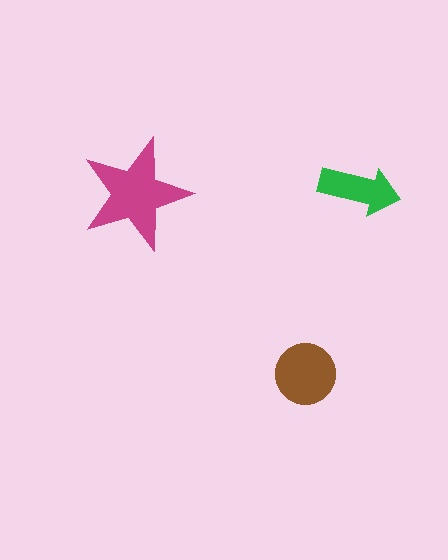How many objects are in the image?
There are 3 objects in the image.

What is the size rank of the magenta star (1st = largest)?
1st.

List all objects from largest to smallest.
The magenta star, the brown circle, the green arrow.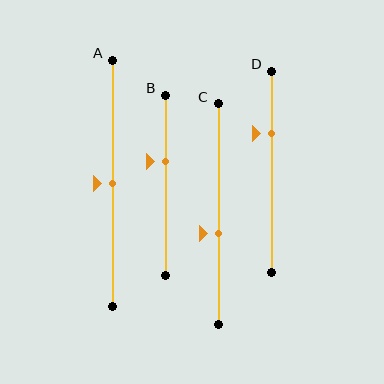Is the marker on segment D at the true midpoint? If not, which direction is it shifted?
No, the marker on segment D is shifted upward by about 19% of the segment length.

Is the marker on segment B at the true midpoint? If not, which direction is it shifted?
No, the marker on segment B is shifted upward by about 13% of the segment length.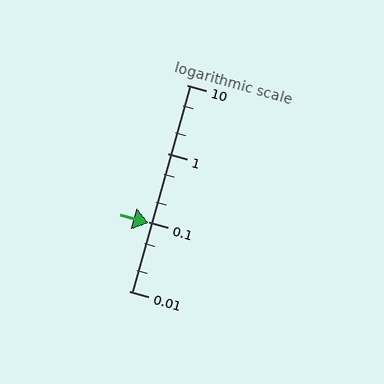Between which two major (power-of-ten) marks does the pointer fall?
The pointer is between 0.01 and 0.1.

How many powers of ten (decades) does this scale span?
The scale spans 3 decades, from 0.01 to 10.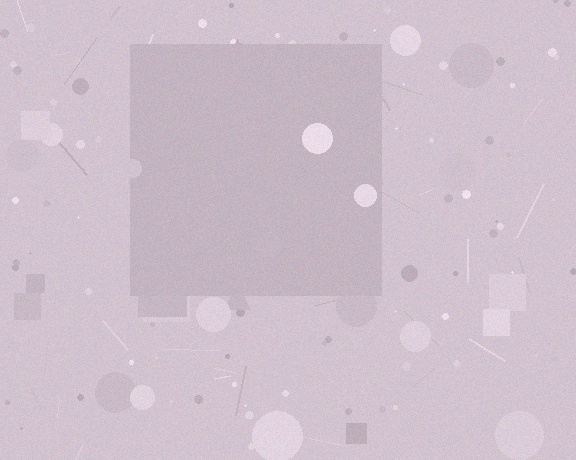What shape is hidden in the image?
A square is hidden in the image.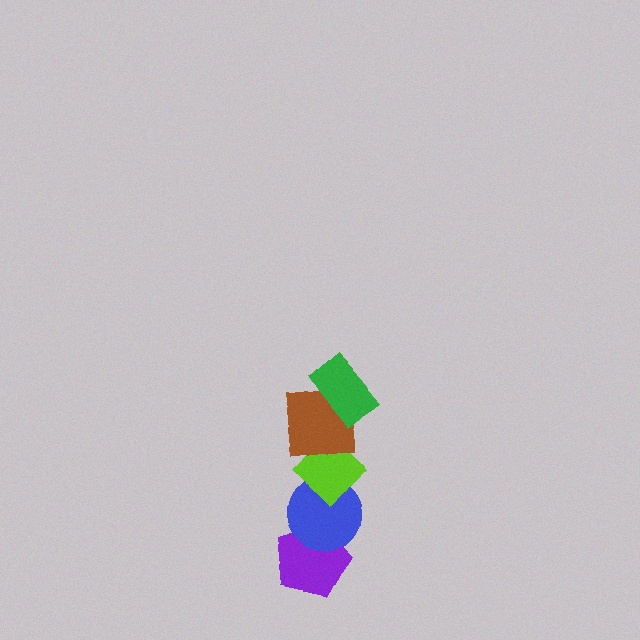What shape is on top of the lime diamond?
The brown square is on top of the lime diamond.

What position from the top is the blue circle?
The blue circle is 4th from the top.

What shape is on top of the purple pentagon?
The blue circle is on top of the purple pentagon.